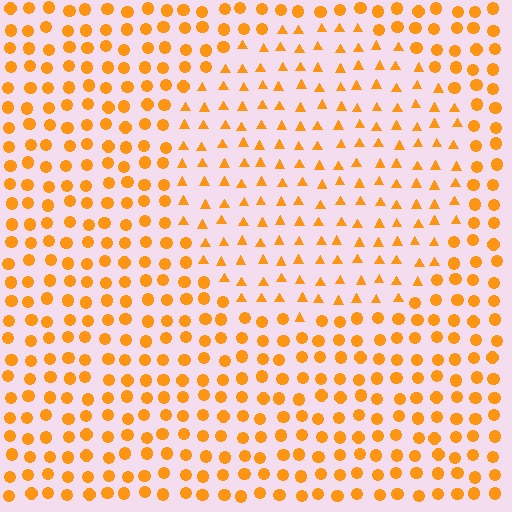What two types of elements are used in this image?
The image uses triangles inside the circle region and circles outside it.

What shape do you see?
I see a circle.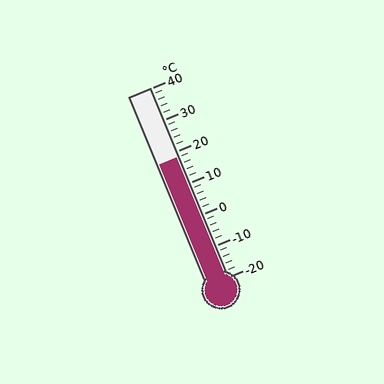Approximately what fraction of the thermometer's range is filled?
The thermometer is filled to approximately 65% of its range.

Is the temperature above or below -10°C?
The temperature is above -10°C.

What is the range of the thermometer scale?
The thermometer scale ranges from -20°C to 40°C.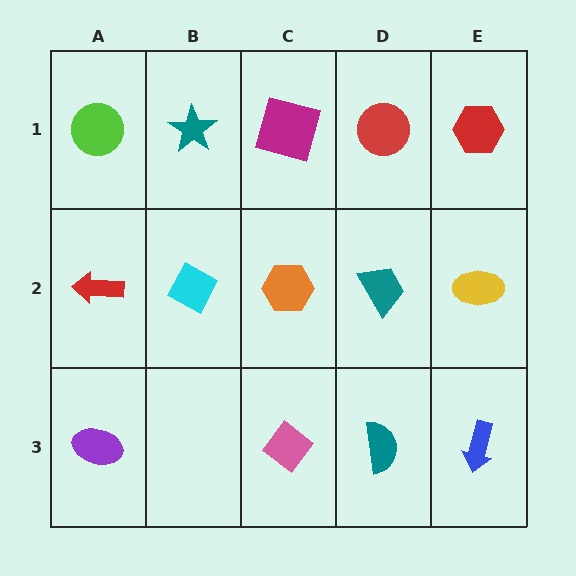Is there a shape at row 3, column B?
No, that cell is empty.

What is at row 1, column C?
A magenta square.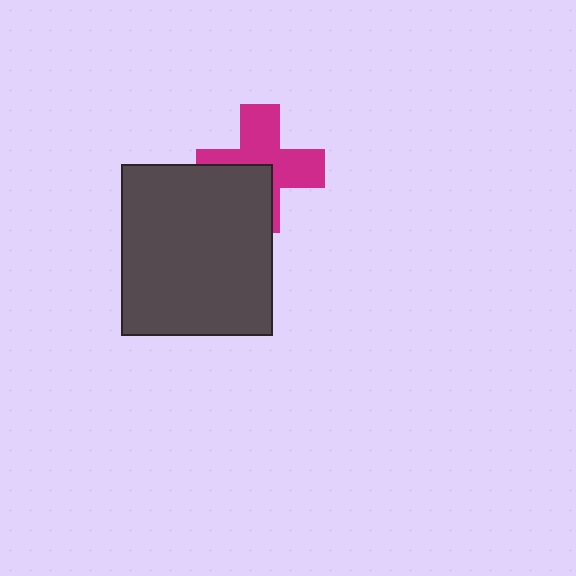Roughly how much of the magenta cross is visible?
About half of it is visible (roughly 60%).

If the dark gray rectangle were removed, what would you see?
You would see the complete magenta cross.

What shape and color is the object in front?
The object in front is a dark gray rectangle.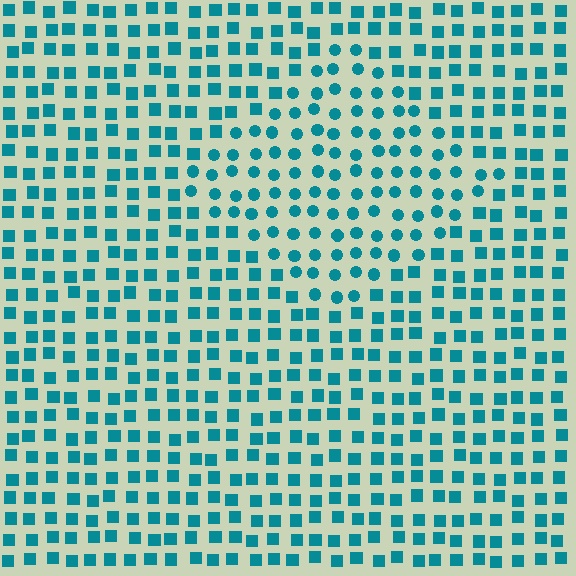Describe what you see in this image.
The image is filled with small teal elements arranged in a uniform grid. A diamond-shaped region contains circles, while the surrounding area contains squares. The boundary is defined purely by the change in element shape.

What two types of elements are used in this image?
The image uses circles inside the diamond region and squares outside it.